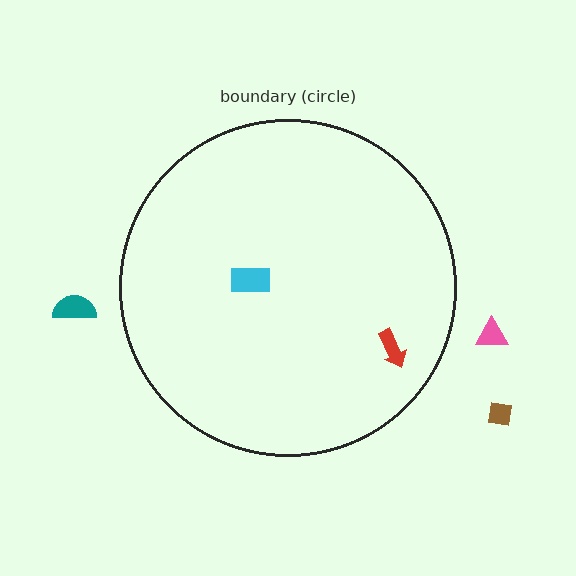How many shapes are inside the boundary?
2 inside, 3 outside.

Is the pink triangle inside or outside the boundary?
Outside.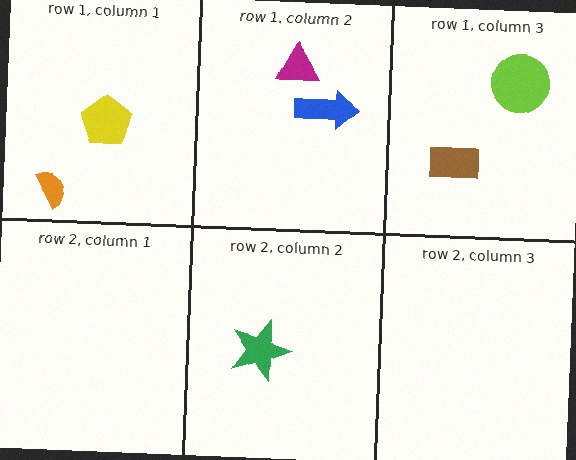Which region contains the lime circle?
The row 1, column 3 region.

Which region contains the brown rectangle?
The row 1, column 3 region.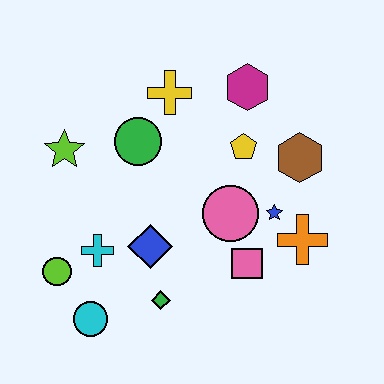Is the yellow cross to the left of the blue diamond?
No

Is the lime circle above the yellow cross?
No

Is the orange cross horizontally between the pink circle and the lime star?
No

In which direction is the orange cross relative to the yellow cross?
The orange cross is below the yellow cross.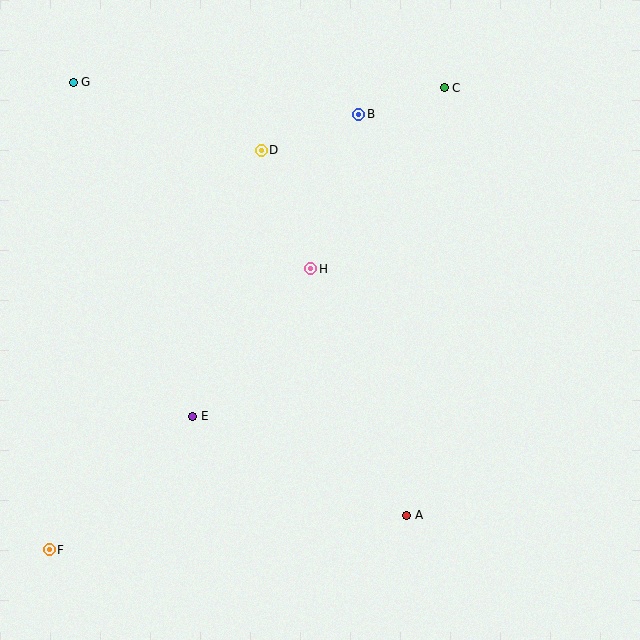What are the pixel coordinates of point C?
Point C is at (444, 88).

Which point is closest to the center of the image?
Point H at (311, 269) is closest to the center.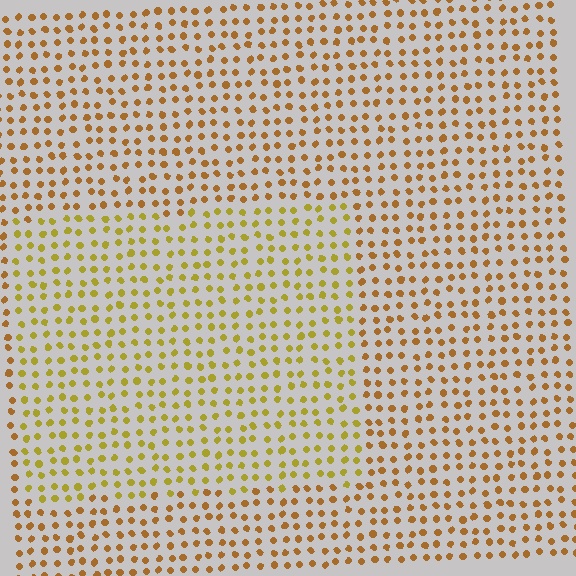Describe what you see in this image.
The image is filled with small brown elements in a uniform arrangement. A rectangle-shaped region is visible where the elements are tinted to a slightly different hue, forming a subtle color boundary.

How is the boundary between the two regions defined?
The boundary is defined purely by a slight shift in hue (about 26 degrees). Spacing, size, and orientation are identical on both sides.